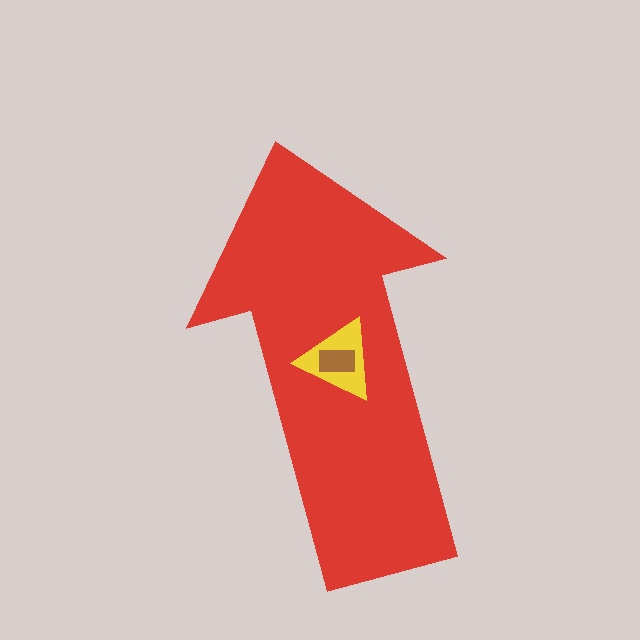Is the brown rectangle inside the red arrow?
Yes.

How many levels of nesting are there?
3.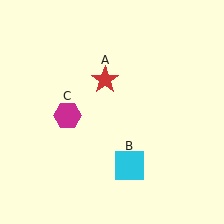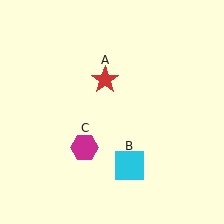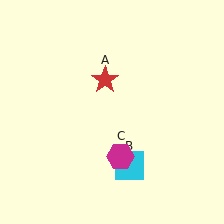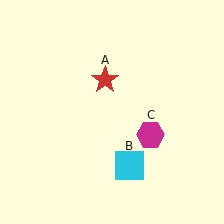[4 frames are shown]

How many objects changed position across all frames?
1 object changed position: magenta hexagon (object C).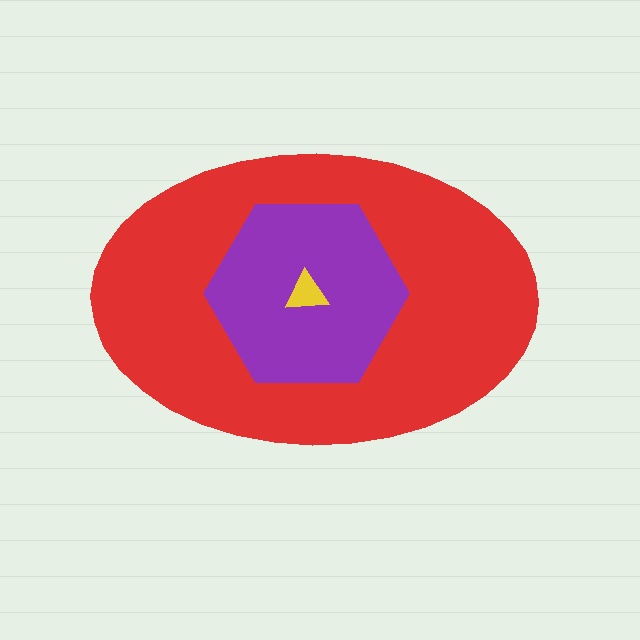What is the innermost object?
The yellow triangle.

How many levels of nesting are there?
3.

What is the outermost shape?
The red ellipse.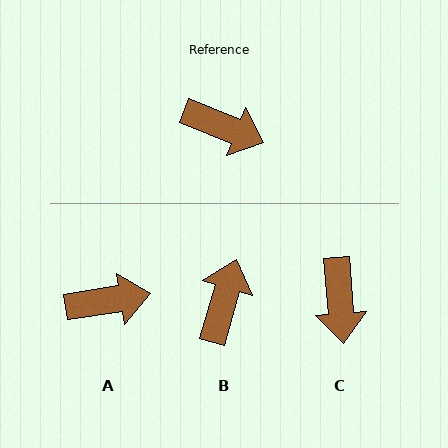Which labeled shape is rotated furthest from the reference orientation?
B, about 95 degrees away.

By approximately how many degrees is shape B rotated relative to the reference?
Approximately 95 degrees counter-clockwise.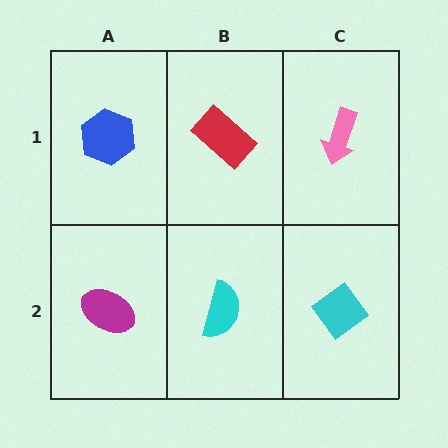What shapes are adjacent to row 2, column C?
A pink arrow (row 1, column C), a cyan semicircle (row 2, column B).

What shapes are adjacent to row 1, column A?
A magenta ellipse (row 2, column A), a red rectangle (row 1, column B).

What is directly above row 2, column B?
A red rectangle.